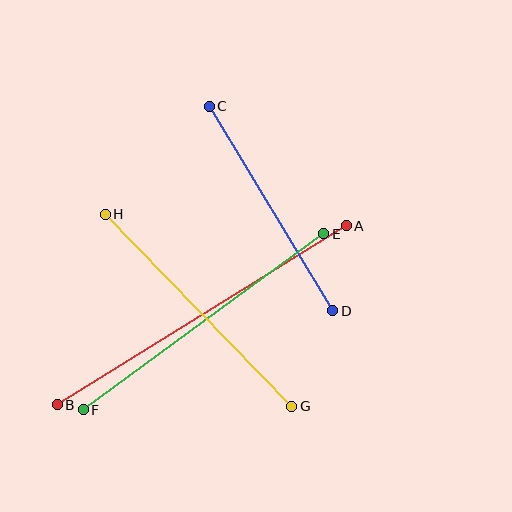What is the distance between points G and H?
The distance is approximately 268 pixels.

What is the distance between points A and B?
The distance is approximately 340 pixels.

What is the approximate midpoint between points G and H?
The midpoint is at approximately (199, 310) pixels.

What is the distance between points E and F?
The distance is approximately 298 pixels.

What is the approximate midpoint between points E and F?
The midpoint is at approximately (203, 322) pixels.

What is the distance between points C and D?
The distance is approximately 239 pixels.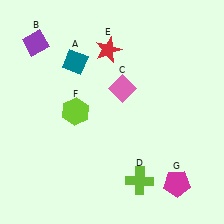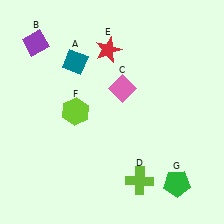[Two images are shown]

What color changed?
The pentagon (G) changed from magenta in Image 1 to green in Image 2.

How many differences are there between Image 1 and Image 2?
There is 1 difference between the two images.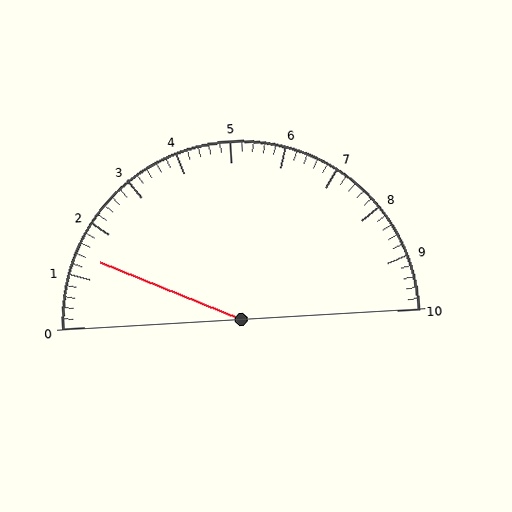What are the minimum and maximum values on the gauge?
The gauge ranges from 0 to 10.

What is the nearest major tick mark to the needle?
The nearest major tick mark is 1.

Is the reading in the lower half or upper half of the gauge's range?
The reading is in the lower half of the range (0 to 10).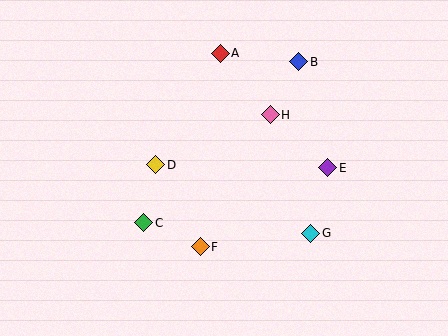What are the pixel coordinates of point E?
Point E is at (328, 168).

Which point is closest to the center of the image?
Point D at (156, 165) is closest to the center.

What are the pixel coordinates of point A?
Point A is at (220, 53).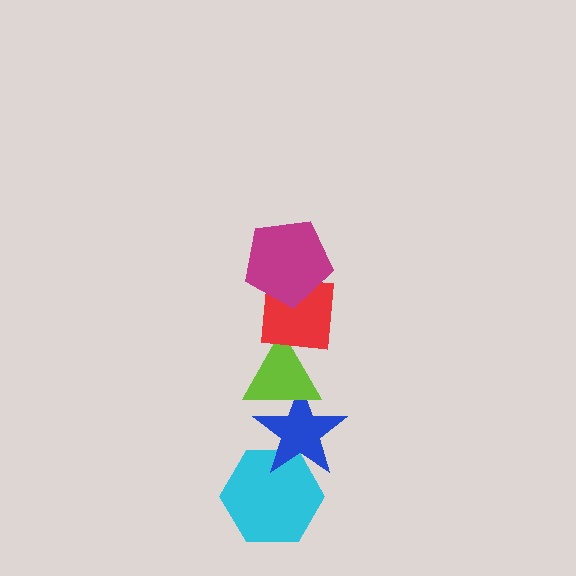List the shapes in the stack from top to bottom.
From top to bottom: the magenta pentagon, the red square, the lime triangle, the blue star, the cyan hexagon.